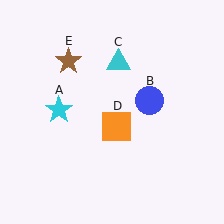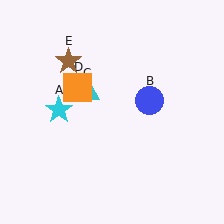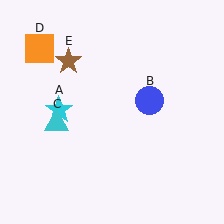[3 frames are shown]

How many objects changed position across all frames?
2 objects changed position: cyan triangle (object C), orange square (object D).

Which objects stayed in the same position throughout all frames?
Cyan star (object A) and blue circle (object B) and brown star (object E) remained stationary.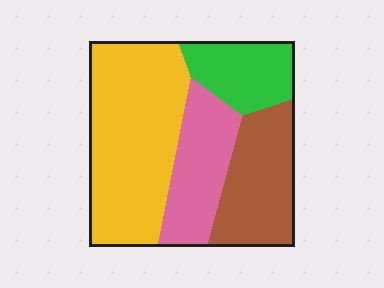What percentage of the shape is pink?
Pink takes up about one fifth (1/5) of the shape.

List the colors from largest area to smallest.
From largest to smallest: yellow, brown, pink, green.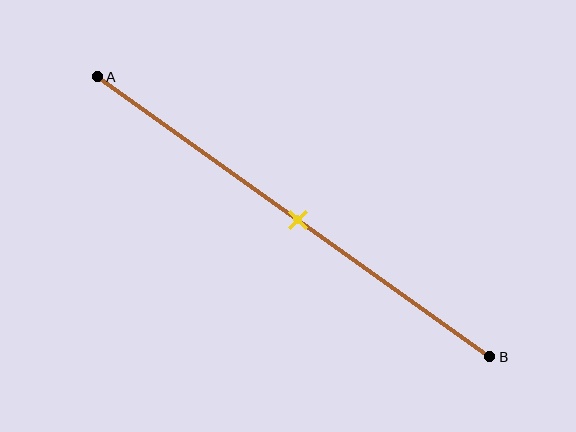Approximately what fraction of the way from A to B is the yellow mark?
The yellow mark is approximately 50% of the way from A to B.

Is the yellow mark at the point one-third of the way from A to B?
No, the mark is at about 50% from A, not at the 33% one-third point.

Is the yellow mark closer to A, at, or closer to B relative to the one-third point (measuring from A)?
The yellow mark is closer to point B than the one-third point of segment AB.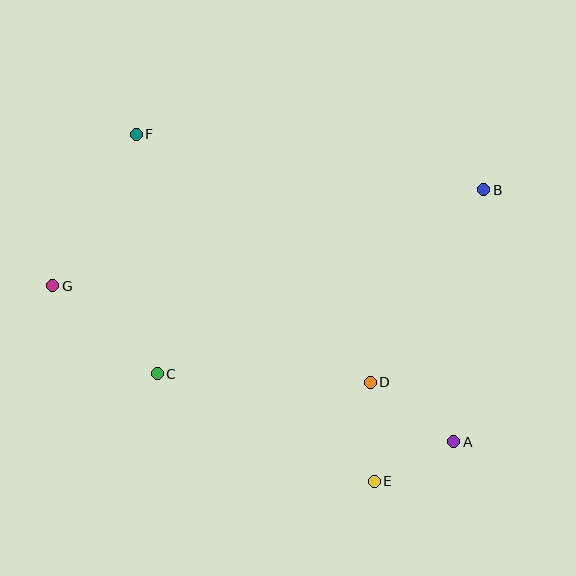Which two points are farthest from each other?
Points A and F are farthest from each other.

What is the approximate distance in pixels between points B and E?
The distance between B and E is approximately 311 pixels.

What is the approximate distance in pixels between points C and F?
The distance between C and F is approximately 240 pixels.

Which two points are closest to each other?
Points A and E are closest to each other.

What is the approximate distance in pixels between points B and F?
The distance between B and F is approximately 352 pixels.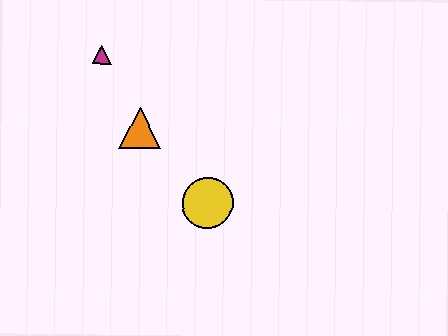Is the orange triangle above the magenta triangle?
No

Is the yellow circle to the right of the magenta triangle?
Yes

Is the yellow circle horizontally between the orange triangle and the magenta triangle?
No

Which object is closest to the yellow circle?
The orange triangle is closest to the yellow circle.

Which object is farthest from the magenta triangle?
The yellow circle is farthest from the magenta triangle.